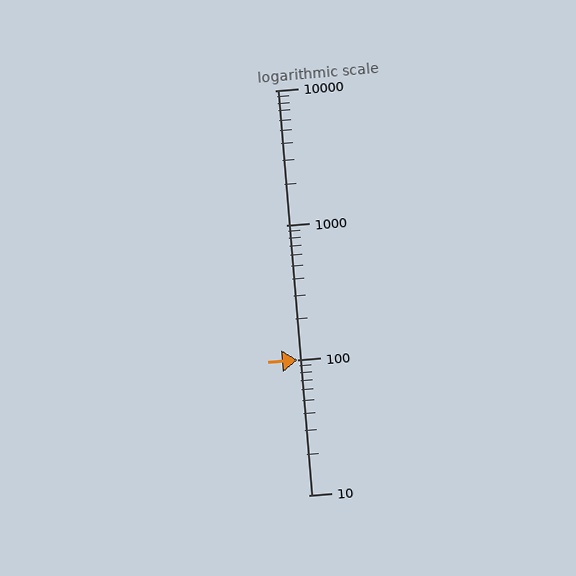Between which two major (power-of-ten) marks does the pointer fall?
The pointer is between 100 and 1000.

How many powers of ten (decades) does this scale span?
The scale spans 3 decades, from 10 to 10000.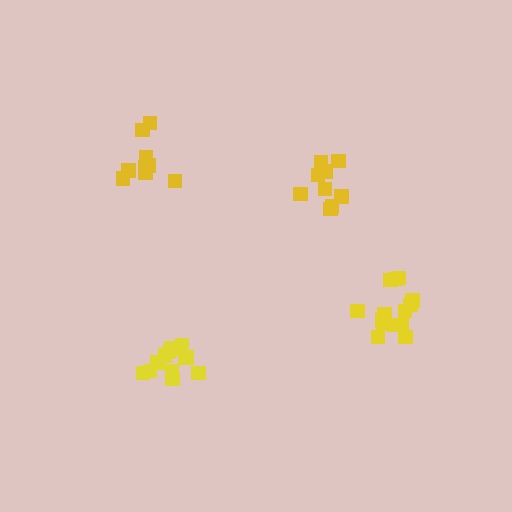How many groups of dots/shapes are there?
There are 4 groups.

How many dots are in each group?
Group 1: 9 dots, Group 2: 14 dots, Group 3: 9 dots, Group 4: 13 dots (45 total).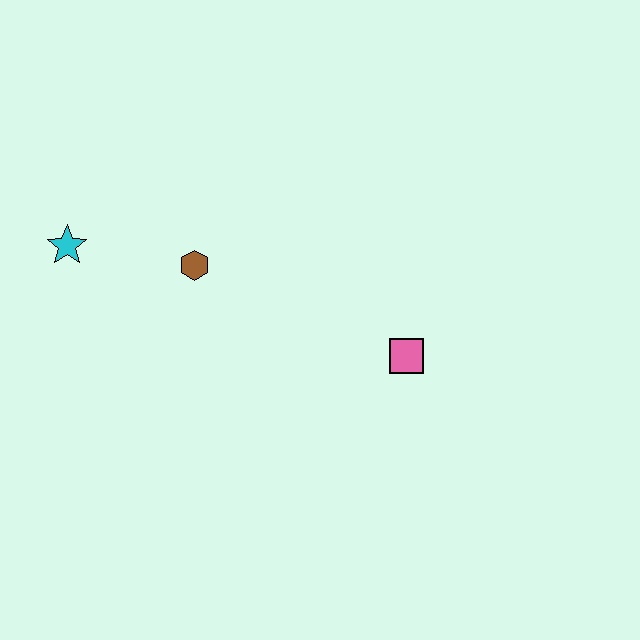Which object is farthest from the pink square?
The cyan star is farthest from the pink square.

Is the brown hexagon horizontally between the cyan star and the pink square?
Yes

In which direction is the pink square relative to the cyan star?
The pink square is to the right of the cyan star.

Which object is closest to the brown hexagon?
The cyan star is closest to the brown hexagon.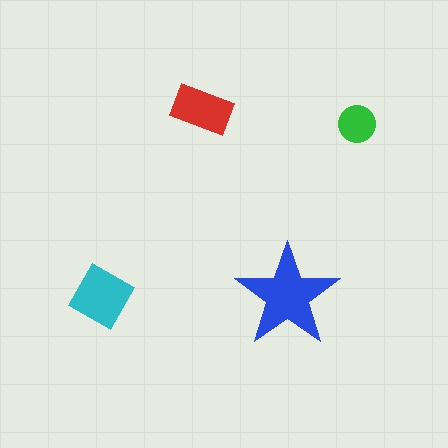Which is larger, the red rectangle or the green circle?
The red rectangle.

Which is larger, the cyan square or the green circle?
The cyan square.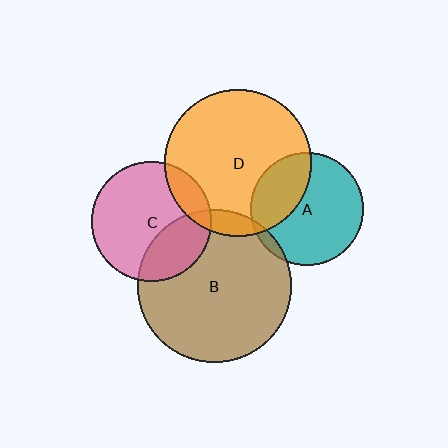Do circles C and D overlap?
Yes.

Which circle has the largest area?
Circle B (brown).